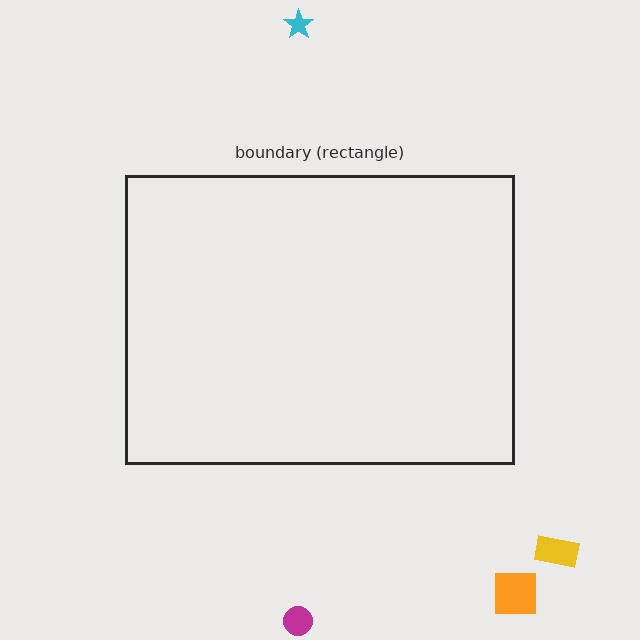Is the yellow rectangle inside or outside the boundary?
Outside.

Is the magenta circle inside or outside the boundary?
Outside.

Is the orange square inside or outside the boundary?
Outside.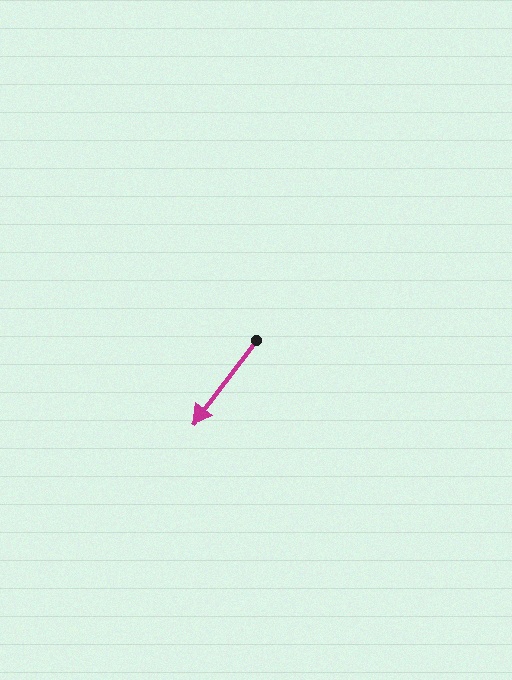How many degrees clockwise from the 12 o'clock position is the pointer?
Approximately 217 degrees.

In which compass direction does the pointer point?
Southwest.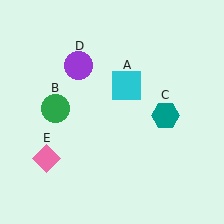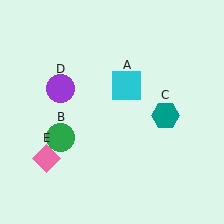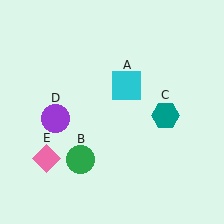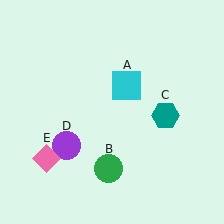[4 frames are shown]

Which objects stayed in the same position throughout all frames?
Cyan square (object A) and teal hexagon (object C) and pink diamond (object E) remained stationary.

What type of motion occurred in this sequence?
The green circle (object B), purple circle (object D) rotated counterclockwise around the center of the scene.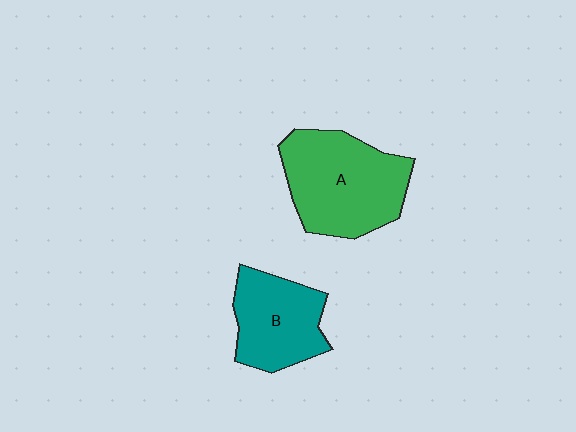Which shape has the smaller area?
Shape B (teal).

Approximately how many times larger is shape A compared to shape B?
Approximately 1.4 times.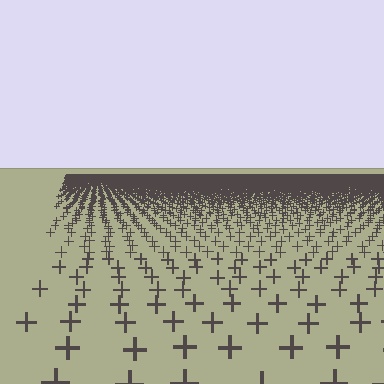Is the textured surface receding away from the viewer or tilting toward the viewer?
The surface is receding away from the viewer. Texture elements get smaller and denser toward the top.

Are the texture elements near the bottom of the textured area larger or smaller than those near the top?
Larger. Near the bottom, elements are closer to the viewer and appear at a bigger on-screen size.